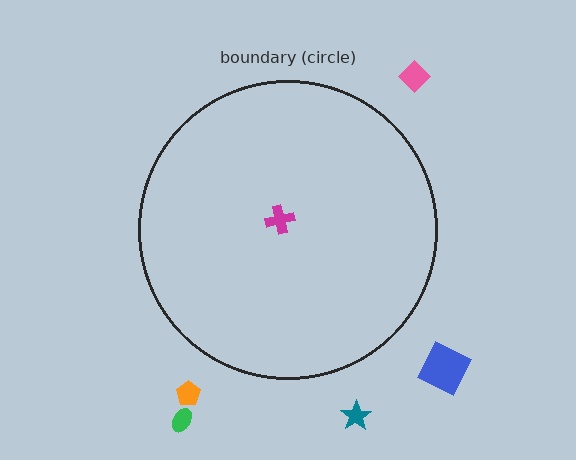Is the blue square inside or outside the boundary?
Outside.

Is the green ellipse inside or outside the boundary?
Outside.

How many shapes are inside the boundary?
1 inside, 5 outside.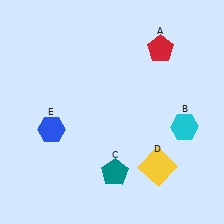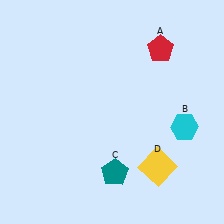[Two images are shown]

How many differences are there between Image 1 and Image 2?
There is 1 difference between the two images.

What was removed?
The blue hexagon (E) was removed in Image 2.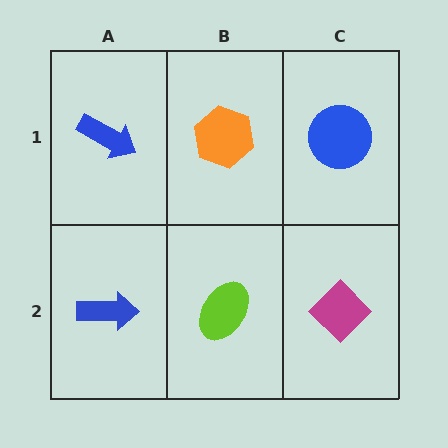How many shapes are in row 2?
3 shapes.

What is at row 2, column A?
A blue arrow.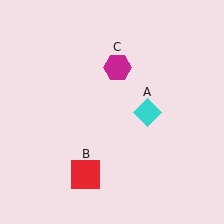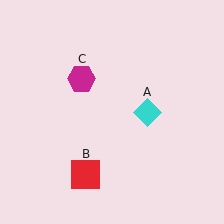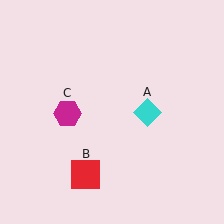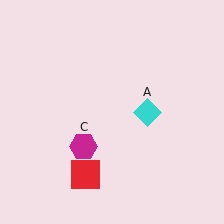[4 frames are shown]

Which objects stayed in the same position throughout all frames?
Cyan diamond (object A) and red square (object B) remained stationary.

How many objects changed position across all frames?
1 object changed position: magenta hexagon (object C).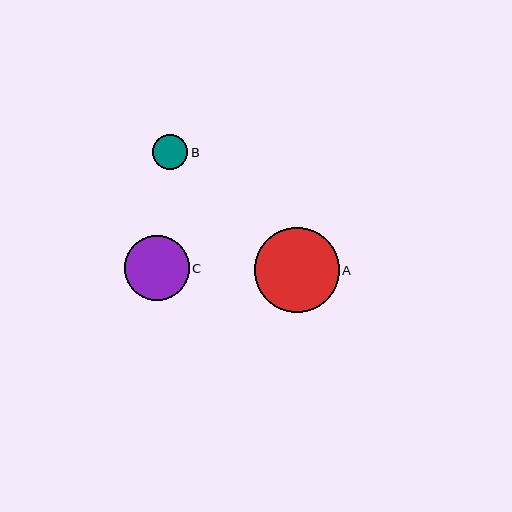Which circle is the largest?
Circle A is the largest with a size of approximately 85 pixels.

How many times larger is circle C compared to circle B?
Circle C is approximately 1.9 times the size of circle B.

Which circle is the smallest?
Circle B is the smallest with a size of approximately 35 pixels.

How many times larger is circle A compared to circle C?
Circle A is approximately 1.3 times the size of circle C.